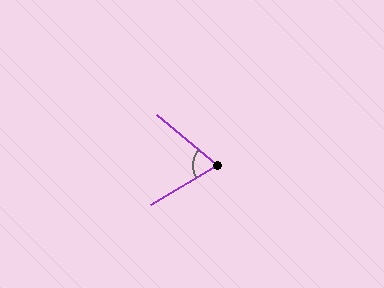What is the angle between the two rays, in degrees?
Approximately 71 degrees.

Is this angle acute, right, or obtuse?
It is acute.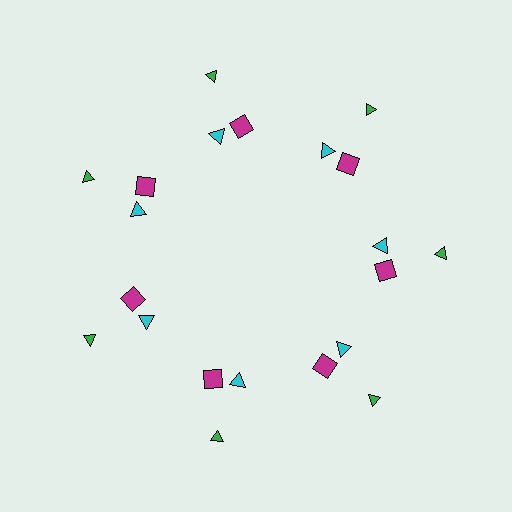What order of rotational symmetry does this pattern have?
This pattern has 7-fold rotational symmetry.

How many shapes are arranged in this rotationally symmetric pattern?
There are 21 shapes, arranged in 7 groups of 3.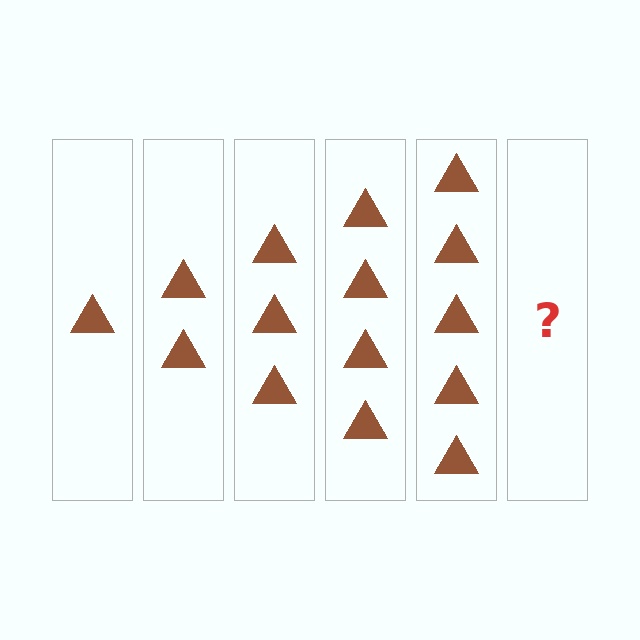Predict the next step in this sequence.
The next step is 6 triangles.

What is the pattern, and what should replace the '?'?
The pattern is that each step adds one more triangle. The '?' should be 6 triangles.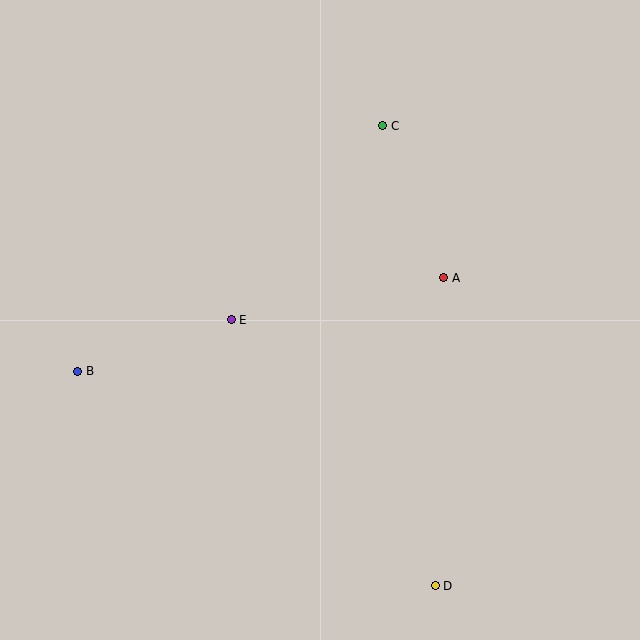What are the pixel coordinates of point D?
Point D is at (435, 586).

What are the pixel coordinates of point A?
Point A is at (444, 278).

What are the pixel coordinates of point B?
Point B is at (78, 371).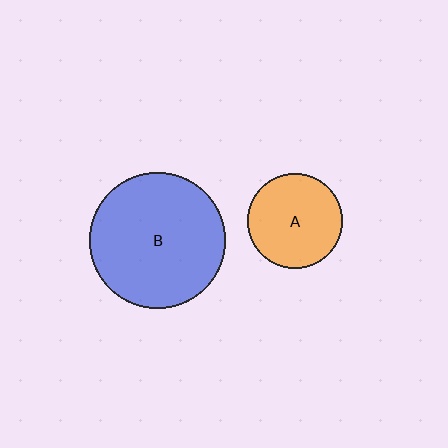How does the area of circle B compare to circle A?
Approximately 2.1 times.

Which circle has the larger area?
Circle B (blue).